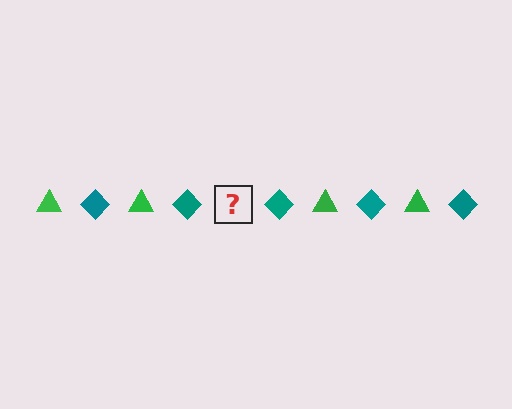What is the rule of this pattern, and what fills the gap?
The rule is that the pattern alternates between green triangle and teal diamond. The gap should be filled with a green triangle.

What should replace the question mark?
The question mark should be replaced with a green triangle.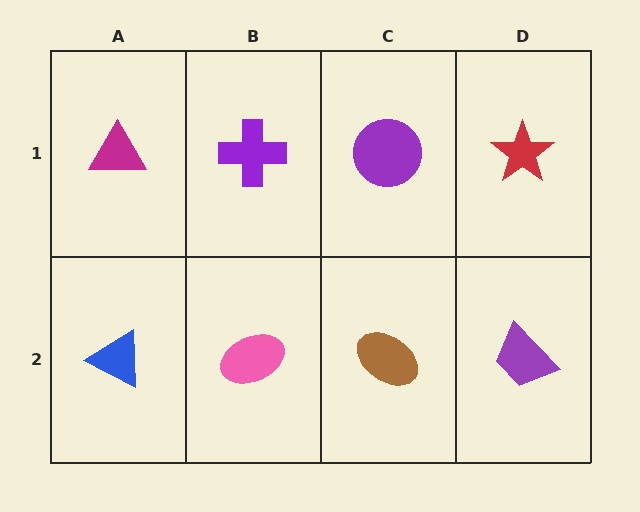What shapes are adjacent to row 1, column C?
A brown ellipse (row 2, column C), a purple cross (row 1, column B), a red star (row 1, column D).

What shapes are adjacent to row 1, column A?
A blue triangle (row 2, column A), a purple cross (row 1, column B).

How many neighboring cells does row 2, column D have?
2.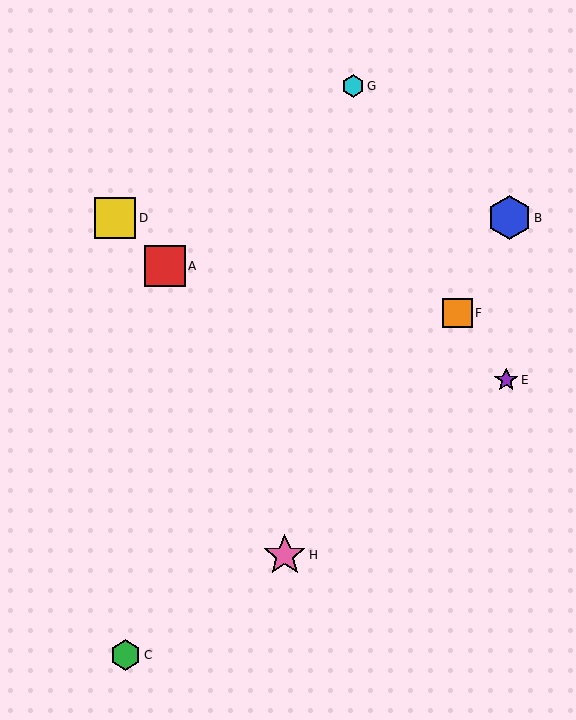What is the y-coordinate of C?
Object C is at y≈655.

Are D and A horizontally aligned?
No, D is at y≈218 and A is at y≈266.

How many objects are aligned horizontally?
2 objects (B, D) are aligned horizontally.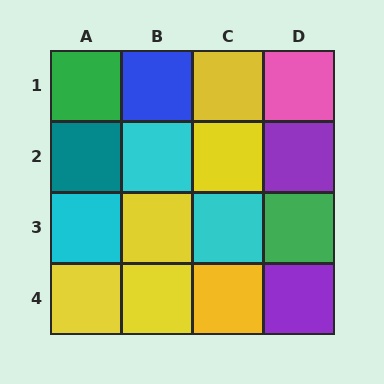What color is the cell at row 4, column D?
Purple.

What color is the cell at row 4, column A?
Yellow.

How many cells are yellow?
6 cells are yellow.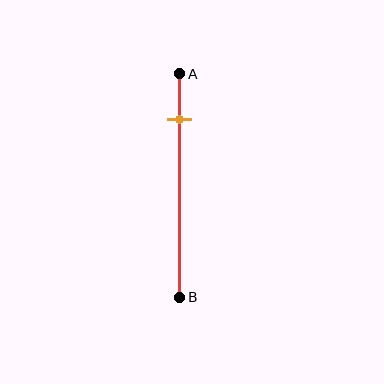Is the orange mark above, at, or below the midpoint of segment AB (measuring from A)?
The orange mark is above the midpoint of segment AB.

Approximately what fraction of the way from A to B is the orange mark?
The orange mark is approximately 20% of the way from A to B.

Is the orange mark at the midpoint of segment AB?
No, the mark is at about 20% from A, not at the 50% midpoint.